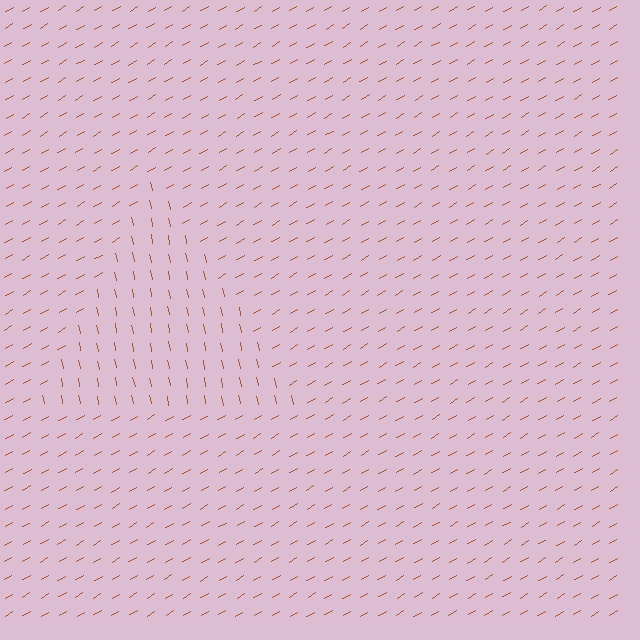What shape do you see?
I see a triangle.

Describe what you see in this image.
The image is filled with small brown line segments. A triangle region in the image has lines oriented differently from the surrounding lines, creating a visible texture boundary.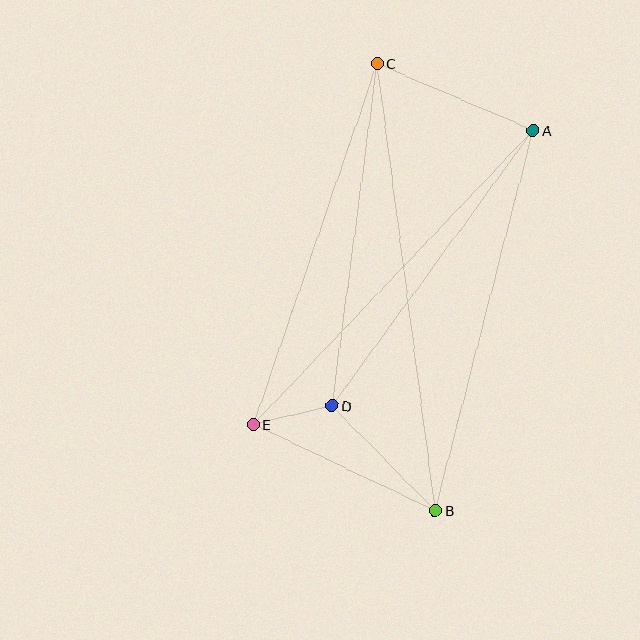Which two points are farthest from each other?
Points B and C are farthest from each other.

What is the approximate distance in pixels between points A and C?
The distance between A and C is approximately 170 pixels.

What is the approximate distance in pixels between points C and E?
The distance between C and E is approximately 382 pixels.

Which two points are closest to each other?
Points D and E are closest to each other.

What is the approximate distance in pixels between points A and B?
The distance between A and B is approximately 392 pixels.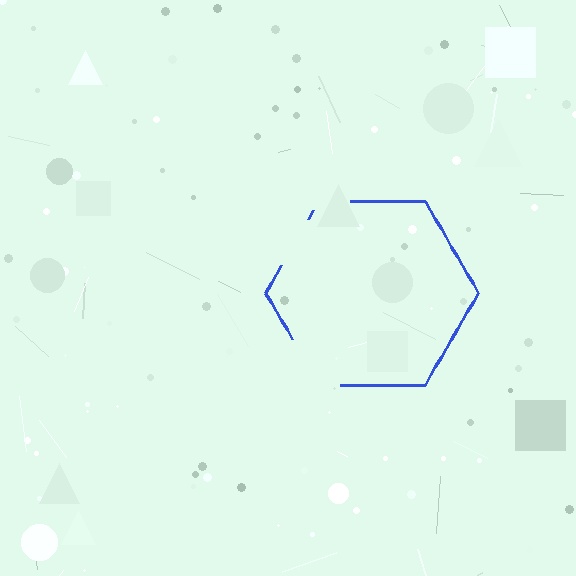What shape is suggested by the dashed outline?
The dashed outline suggests a hexagon.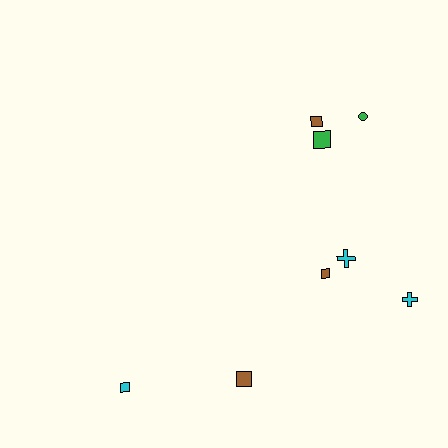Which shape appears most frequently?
Square, with 5 objects.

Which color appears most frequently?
Cyan, with 3 objects.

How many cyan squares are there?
There is 1 cyan square.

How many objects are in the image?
There are 8 objects.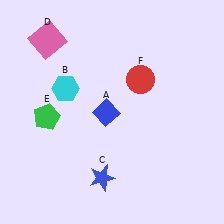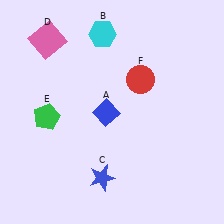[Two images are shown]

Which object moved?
The cyan hexagon (B) moved up.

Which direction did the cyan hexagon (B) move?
The cyan hexagon (B) moved up.